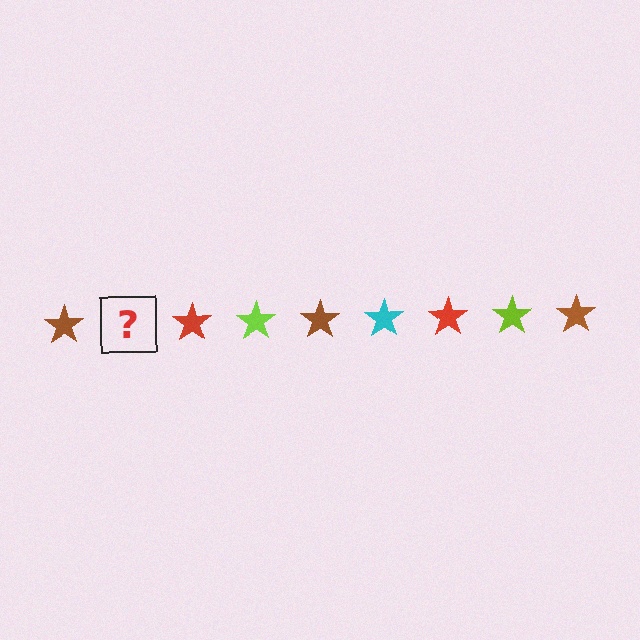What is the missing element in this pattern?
The missing element is a cyan star.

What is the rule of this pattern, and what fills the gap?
The rule is that the pattern cycles through brown, cyan, red, lime stars. The gap should be filled with a cyan star.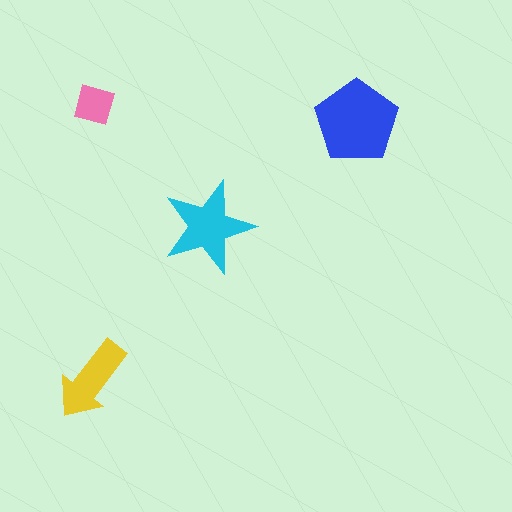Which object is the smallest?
The pink square.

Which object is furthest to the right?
The blue pentagon is rightmost.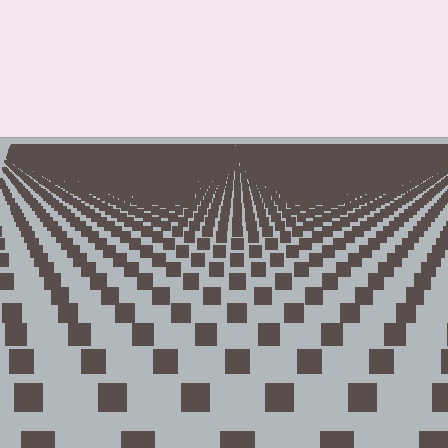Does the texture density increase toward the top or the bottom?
Density increases toward the top.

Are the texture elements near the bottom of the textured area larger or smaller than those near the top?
Larger. Near the bottom, elements are closer to the viewer and appear at a bigger on-screen size.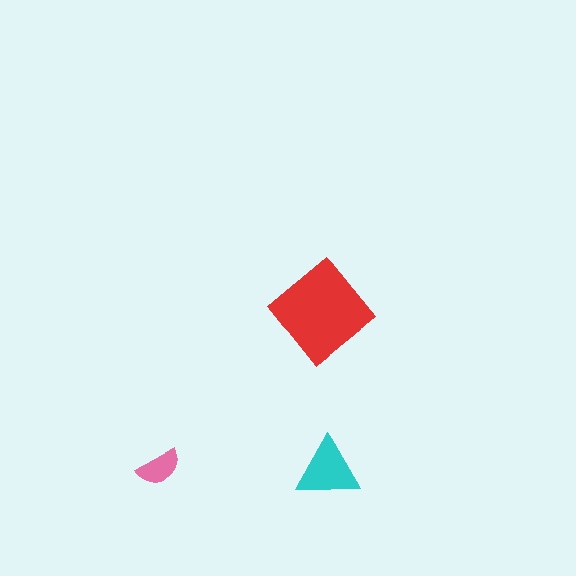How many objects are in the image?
There are 3 objects in the image.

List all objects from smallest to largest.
The pink semicircle, the cyan triangle, the red diamond.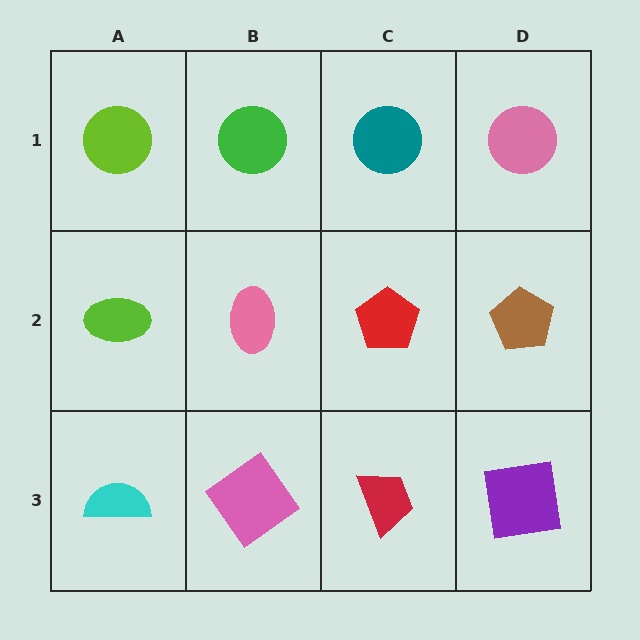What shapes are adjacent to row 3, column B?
A pink ellipse (row 2, column B), a cyan semicircle (row 3, column A), a red trapezoid (row 3, column C).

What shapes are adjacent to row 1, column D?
A brown pentagon (row 2, column D), a teal circle (row 1, column C).